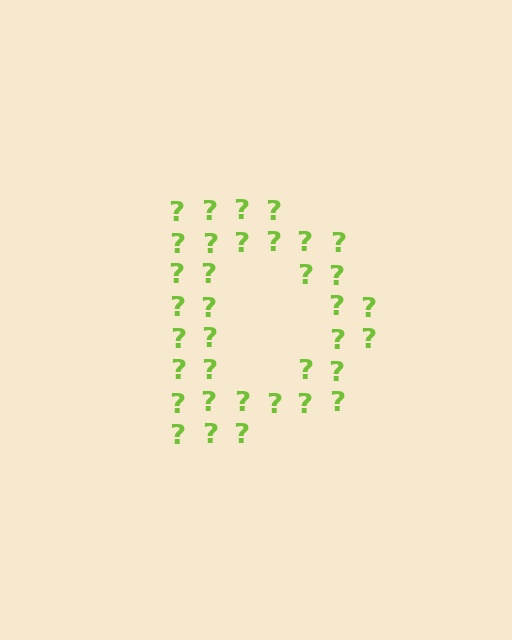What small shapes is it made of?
It is made of small question marks.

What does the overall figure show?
The overall figure shows the letter D.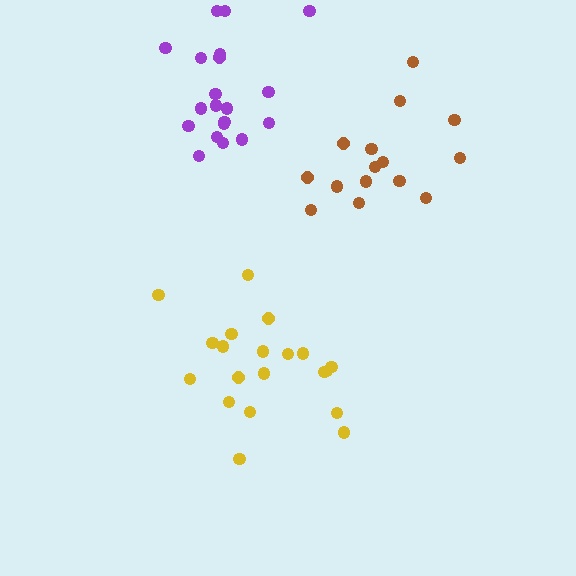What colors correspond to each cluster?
The clusters are colored: yellow, brown, purple.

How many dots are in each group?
Group 1: 20 dots, Group 2: 15 dots, Group 3: 20 dots (55 total).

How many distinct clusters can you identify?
There are 3 distinct clusters.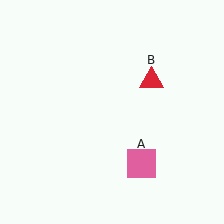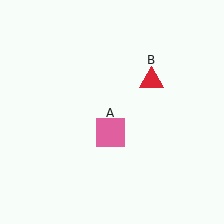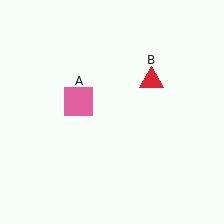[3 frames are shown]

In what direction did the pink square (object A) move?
The pink square (object A) moved up and to the left.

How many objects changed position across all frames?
1 object changed position: pink square (object A).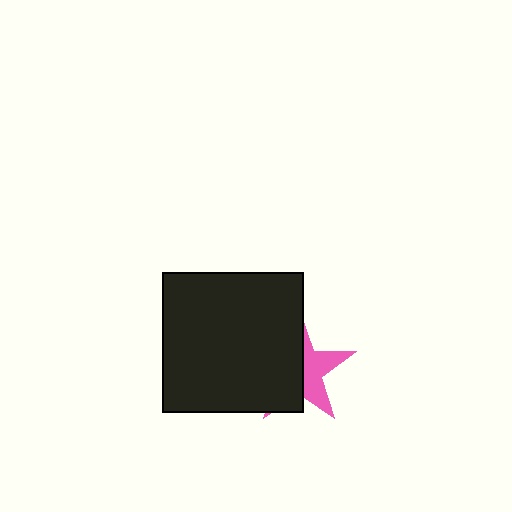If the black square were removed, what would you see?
You would see the complete pink star.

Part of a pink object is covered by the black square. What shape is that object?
It is a star.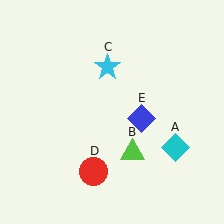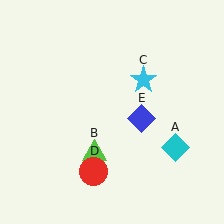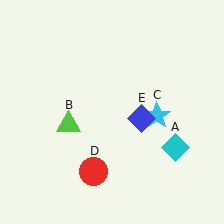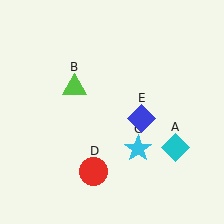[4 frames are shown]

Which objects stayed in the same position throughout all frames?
Cyan diamond (object A) and red circle (object D) and blue diamond (object E) remained stationary.